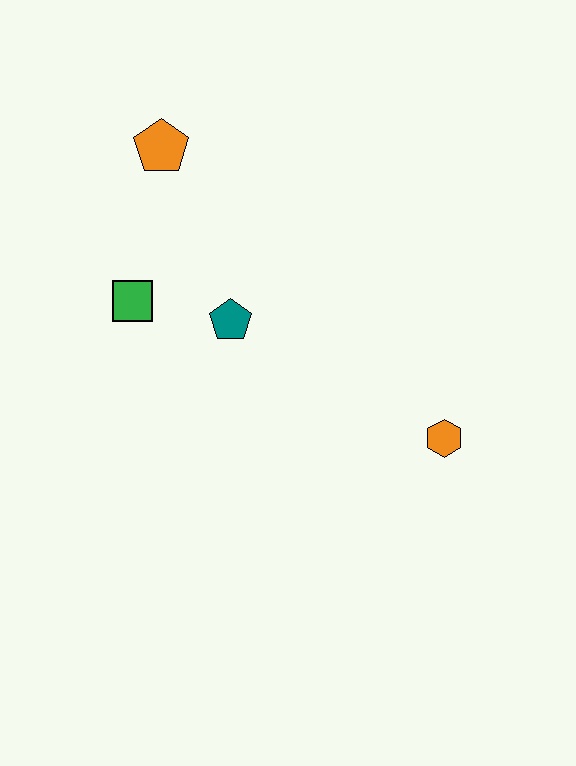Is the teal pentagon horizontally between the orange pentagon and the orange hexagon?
Yes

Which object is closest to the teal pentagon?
The green square is closest to the teal pentagon.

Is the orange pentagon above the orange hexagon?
Yes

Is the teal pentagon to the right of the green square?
Yes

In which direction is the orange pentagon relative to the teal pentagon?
The orange pentagon is above the teal pentagon.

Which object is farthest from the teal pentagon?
The orange hexagon is farthest from the teal pentagon.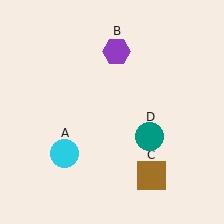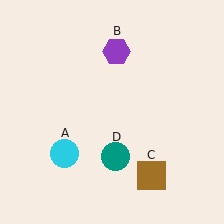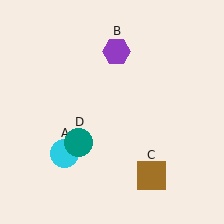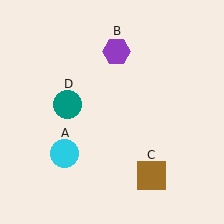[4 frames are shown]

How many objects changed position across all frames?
1 object changed position: teal circle (object D).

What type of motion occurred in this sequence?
The teal circle (object D) rotated clockwise around the center of the scene.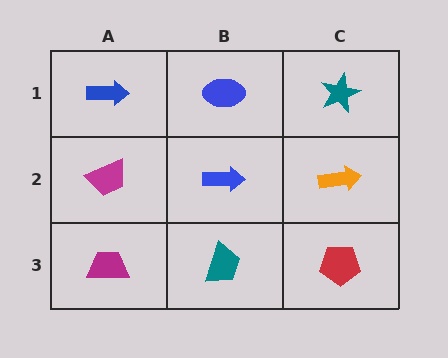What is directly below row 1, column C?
An orange arrow.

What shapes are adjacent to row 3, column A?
A magenta trapezoid (row 2, column A), a teal trapezoid (row 3, column B).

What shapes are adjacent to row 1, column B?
A blue arrow (row 2, column B), a blue arrow (row 1, column A), a teal star (row 1, column C).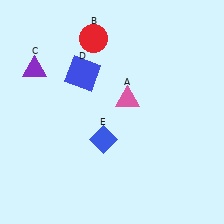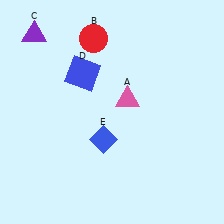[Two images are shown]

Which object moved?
The purple triangle (C) moved up.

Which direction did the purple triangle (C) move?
The purple triangle (C) moved up.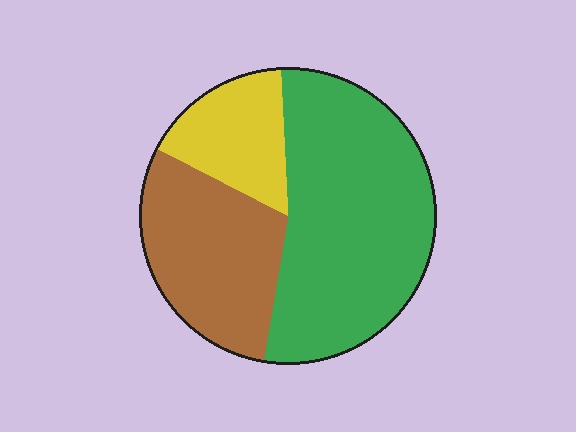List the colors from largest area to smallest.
From largest to smallest: green, brown, yellow.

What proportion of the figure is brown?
Brown covers about 30% of the figure.